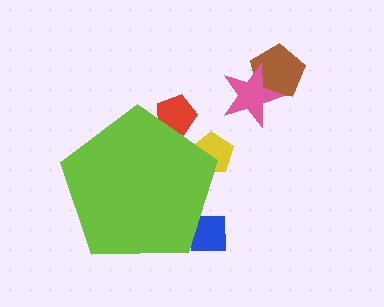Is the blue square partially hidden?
Yes, the blue square is partially hidden behind the lime pentagon.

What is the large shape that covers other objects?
A lime pentagon.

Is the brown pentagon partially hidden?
No, the brown pentagon is fully visible.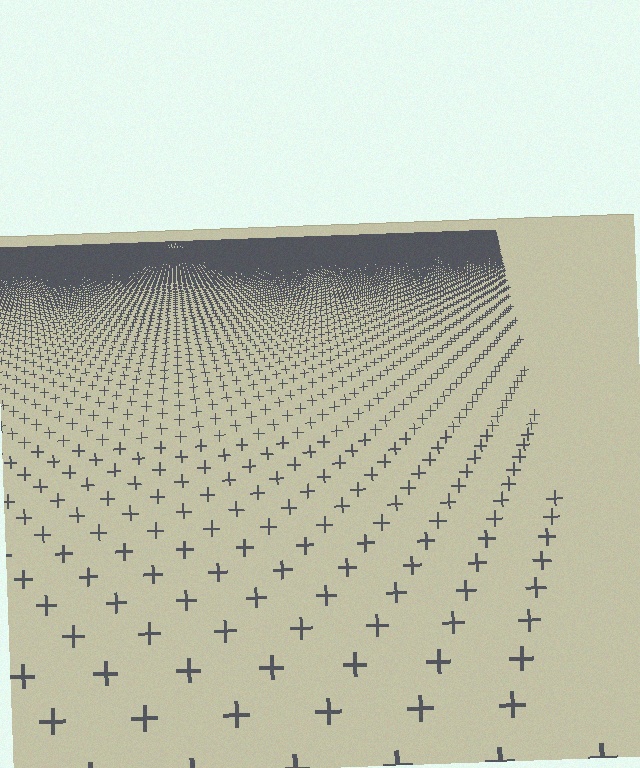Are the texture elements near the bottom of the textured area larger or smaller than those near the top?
Larger. Near the bottom, elements are closer to the viewer and appear at a bigger on-screen size.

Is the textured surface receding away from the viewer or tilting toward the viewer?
The surface is receding away from the viewer. Texture elements get smaller and denser toward the top.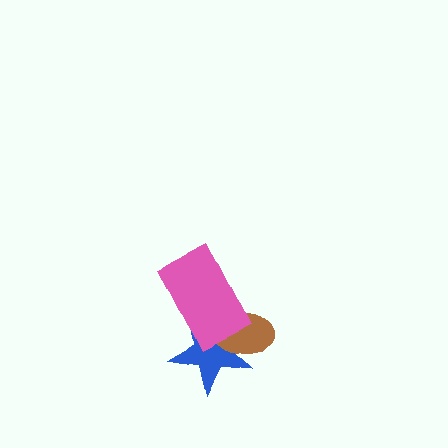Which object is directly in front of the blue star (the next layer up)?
The brown ellipse is directly in front of the blue star.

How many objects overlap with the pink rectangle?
2 objects overlap with the pink rectangle.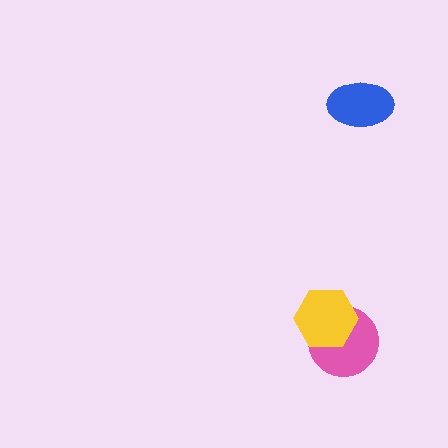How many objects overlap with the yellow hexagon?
1 object overlaps with the yellow hexagon.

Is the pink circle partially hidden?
Yes, it is partially covered by another shape.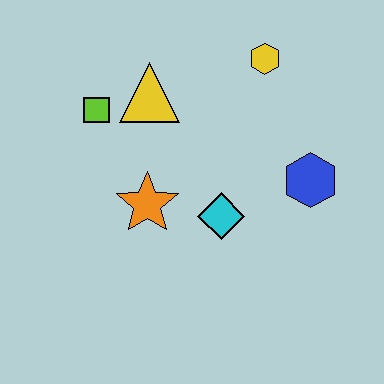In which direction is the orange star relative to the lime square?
The orange star is below the lime square.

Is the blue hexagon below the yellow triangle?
Yes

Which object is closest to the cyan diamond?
The orange star is closest to the cyan diamond.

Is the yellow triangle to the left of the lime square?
No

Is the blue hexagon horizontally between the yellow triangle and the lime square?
No